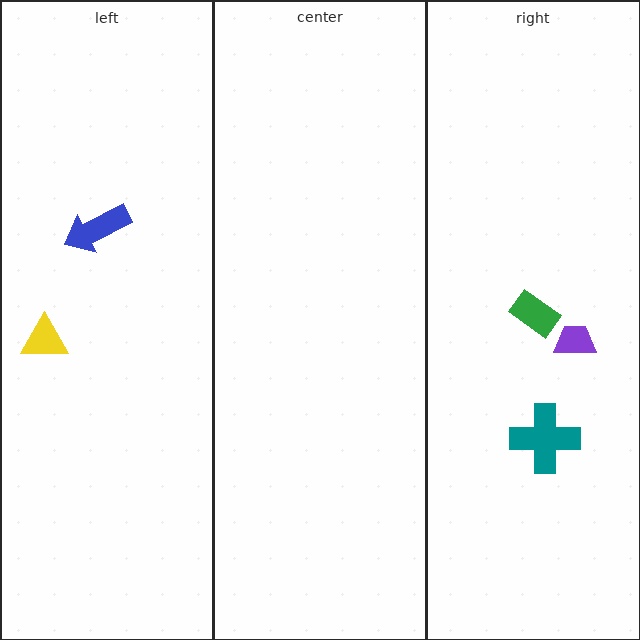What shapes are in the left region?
The blue arrow, the yellow triangle.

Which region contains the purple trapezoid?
The right region.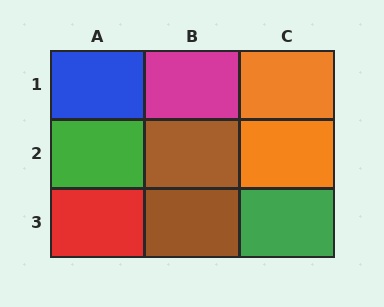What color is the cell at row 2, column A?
Green.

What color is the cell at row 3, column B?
Brown.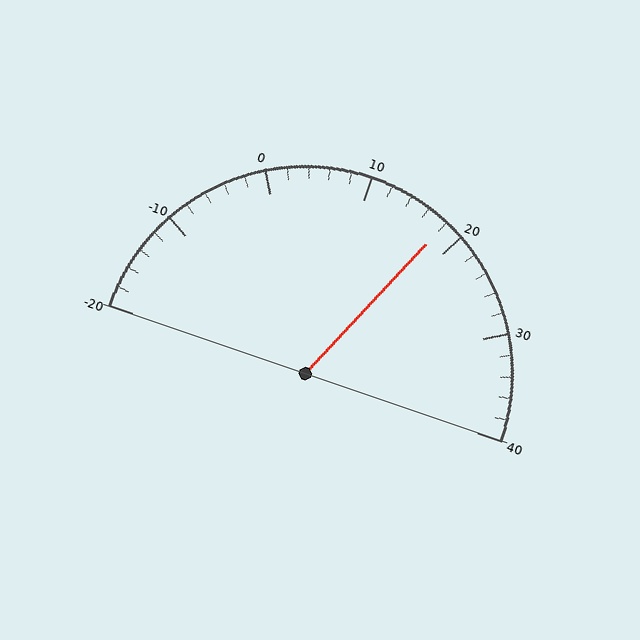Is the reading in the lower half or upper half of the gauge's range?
The reading is in the upper half of the range (-20 to 40).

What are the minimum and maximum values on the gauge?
The gauge ranges from -20 to 40.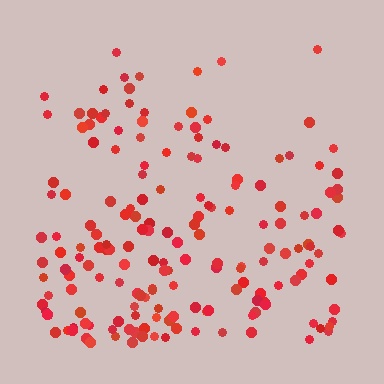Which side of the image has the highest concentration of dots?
The bottom.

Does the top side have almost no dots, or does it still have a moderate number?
Still a moderate number, just noticeably fewer than the bottom.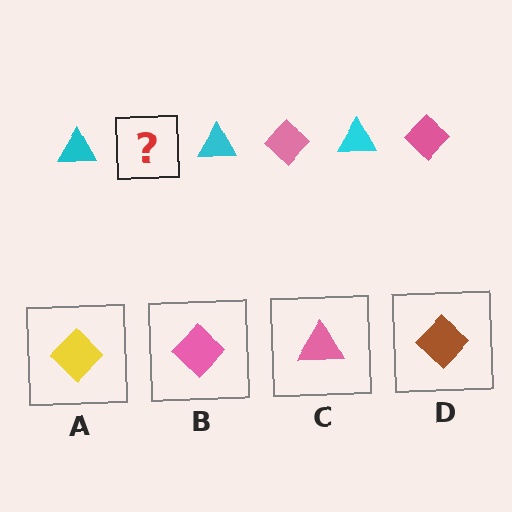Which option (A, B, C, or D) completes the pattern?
B.